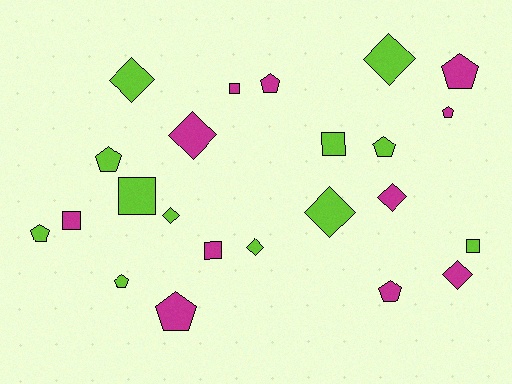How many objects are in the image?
There are 23 objects.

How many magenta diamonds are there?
There are 3 magenta diamonds.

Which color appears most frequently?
Lime, with 12 objects.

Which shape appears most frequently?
Pentagon, with 9 objects.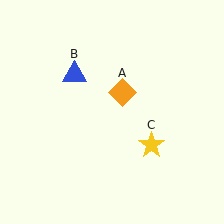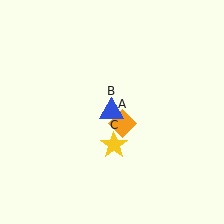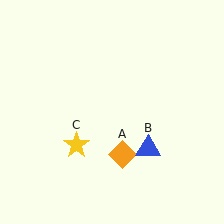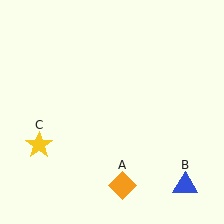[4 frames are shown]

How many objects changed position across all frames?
3 objects changed position: orange diamond (object A), blue triangle (object B), yellow star (object C).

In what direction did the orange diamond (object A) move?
The orange diamond (object A) moved down.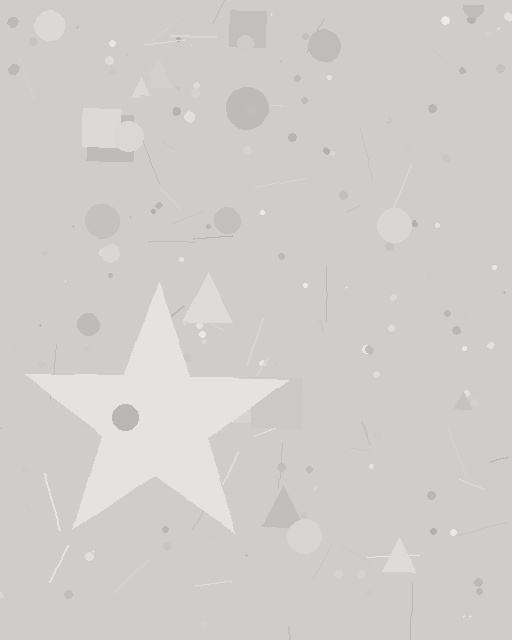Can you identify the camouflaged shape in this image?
The camouflaged shape is a star.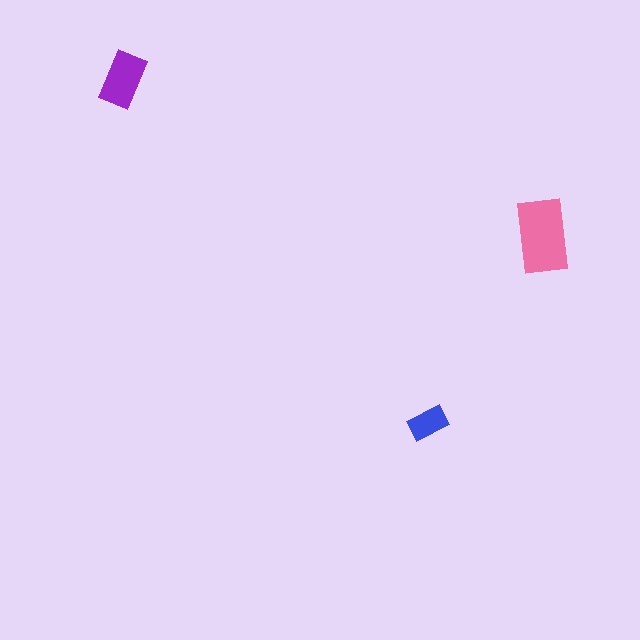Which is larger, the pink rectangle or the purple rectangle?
The pink one.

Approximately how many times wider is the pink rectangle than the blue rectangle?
About 2 times wider.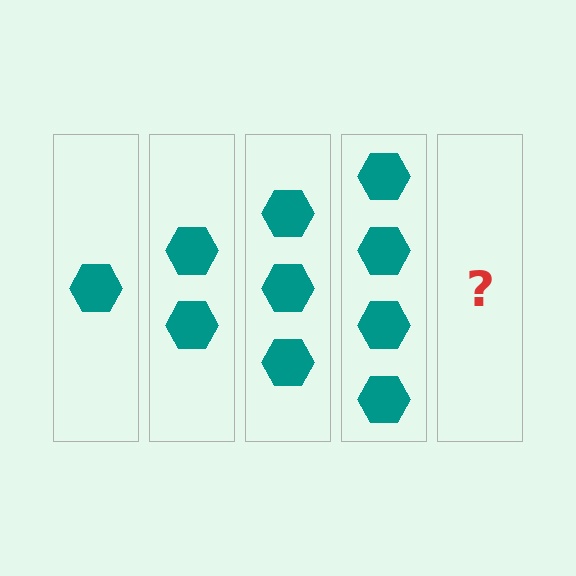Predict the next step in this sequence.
The next step is 5 hexagons.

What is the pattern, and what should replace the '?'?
The pattern is that each step adds one more hexagon. The '?' should be 5 hexagons.